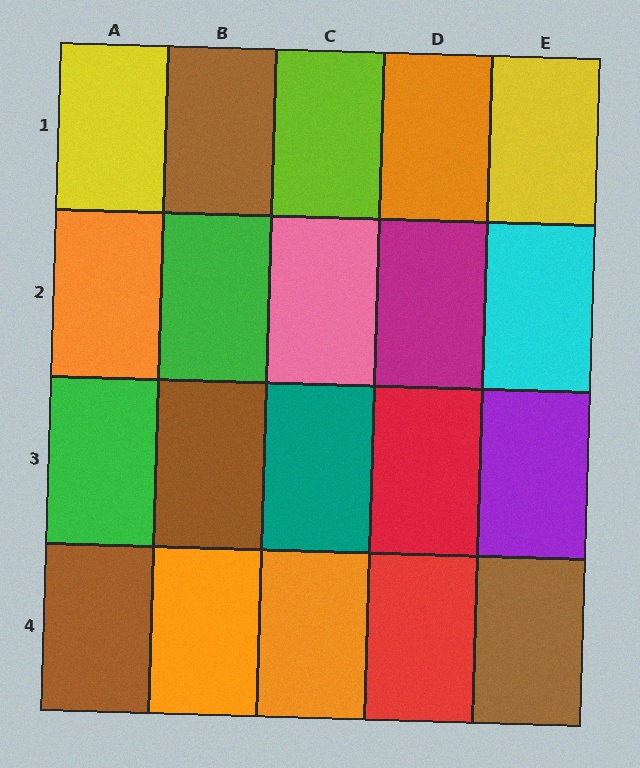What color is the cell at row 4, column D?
Red.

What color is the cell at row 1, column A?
Yellow.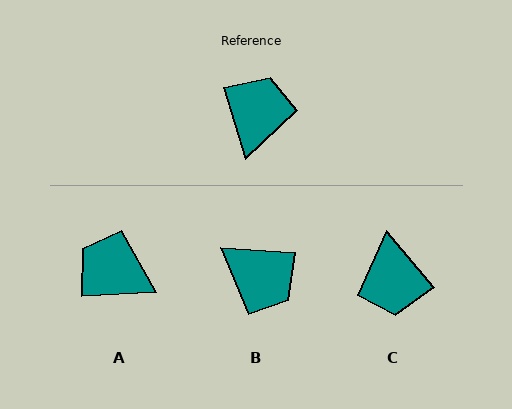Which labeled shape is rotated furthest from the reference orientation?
C, about 157 degrees away.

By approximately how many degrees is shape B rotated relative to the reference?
Approximately 111 degrees clockwise.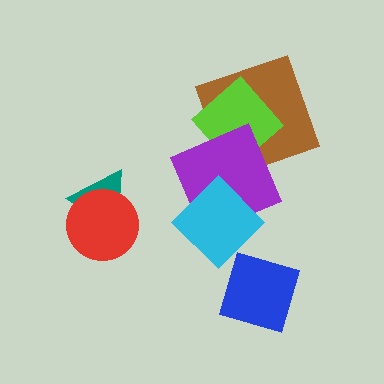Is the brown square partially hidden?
Yes, it is partially covered by another shape.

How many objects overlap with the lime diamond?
2 objects overlap with the lime diamond.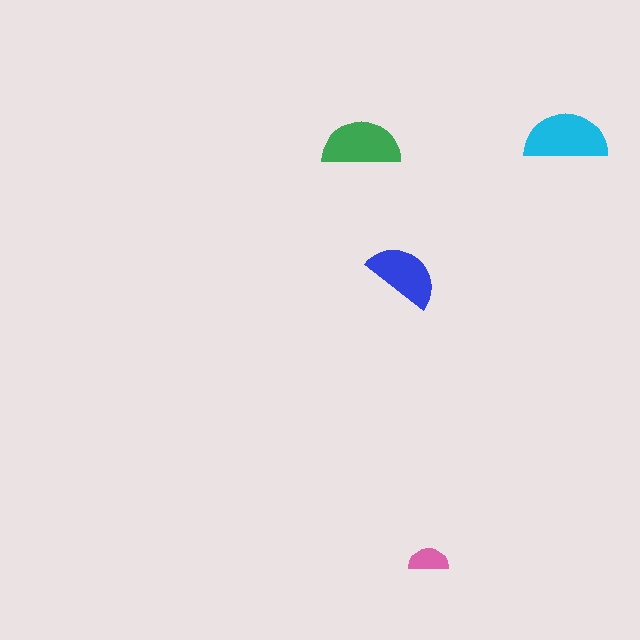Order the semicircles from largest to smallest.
the cyan one, the green one, the blue one, the pink one.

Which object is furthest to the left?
The green semicircle is leftmost.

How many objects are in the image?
There are 4 objects in the image.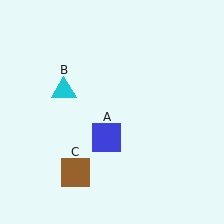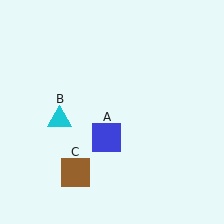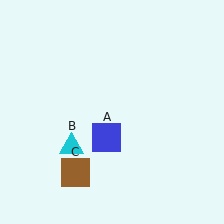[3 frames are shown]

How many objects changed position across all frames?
1 object changed position: cyan triangle (object B).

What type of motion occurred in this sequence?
The cyan triangle (object B) rotated counterclockwise around the center of the scene.